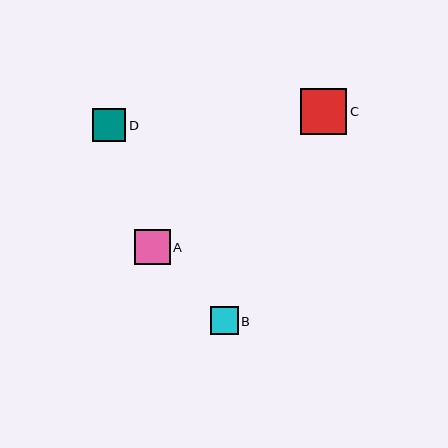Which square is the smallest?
Square B is the smallest with a size of approximately 28 pixels.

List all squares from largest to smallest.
From largest to smallest: C, A, D, B.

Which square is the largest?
Square C is the largest with a size of approximately 46 pixels.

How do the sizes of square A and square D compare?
Square A and square D are approximately the same size.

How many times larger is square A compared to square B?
Square A is approximately 1.3 times the size of square B.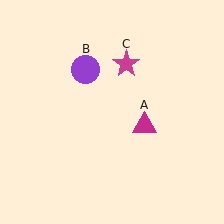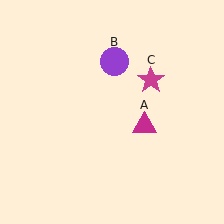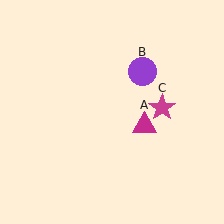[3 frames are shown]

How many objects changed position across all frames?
2 objects changed position: purple circle (object B), magenta star (object C).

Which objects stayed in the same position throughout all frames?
Magenta triangle (object A) remained stationary.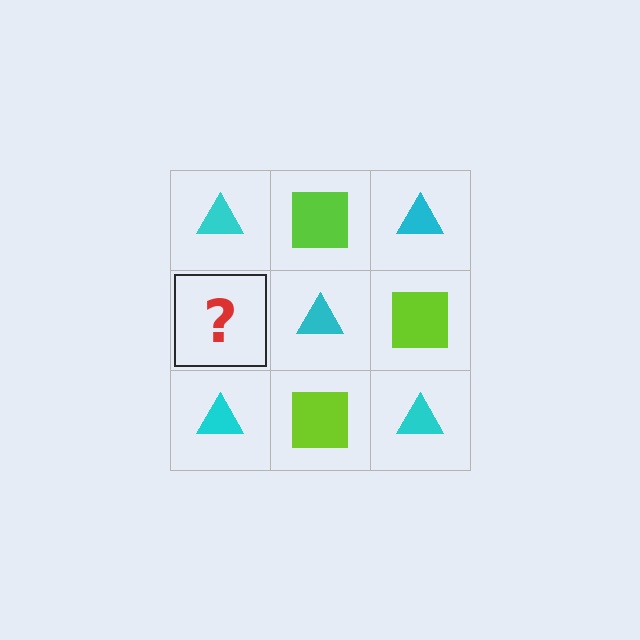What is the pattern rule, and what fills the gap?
The rule is that it alternates cyan triangle and lime square in a checkerboard pattern. The gap should be filled with a lime square.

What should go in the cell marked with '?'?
The missing cell should contain a lime square.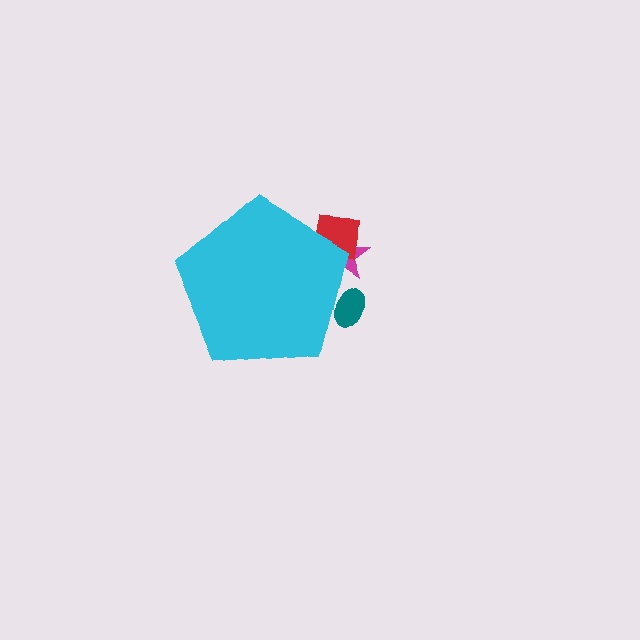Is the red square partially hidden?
Yes, the red square is partially hidden behind the cyan pentagon.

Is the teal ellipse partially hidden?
Yes, the teal ellipse is partially hidden behind the cyan pentagon.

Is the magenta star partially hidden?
Yes, the magenta star is partially hidden behind the cyan pentagon.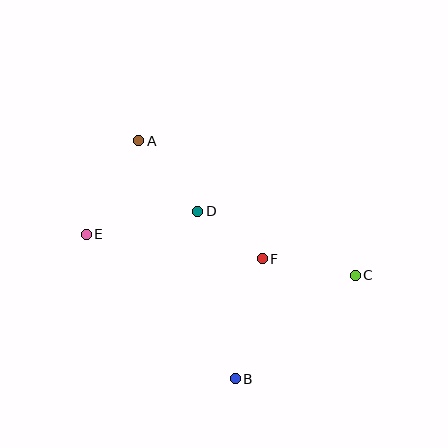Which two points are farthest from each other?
Points C and E are farthest from each other.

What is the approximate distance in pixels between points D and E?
The distance between D and E is approximately 114 pixels.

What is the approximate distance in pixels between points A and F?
The distance between A and F is approximately 171 pixels.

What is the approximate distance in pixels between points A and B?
The distance between A and B is approximately 257 pixels.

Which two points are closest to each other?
Points D and F are closest to each other.